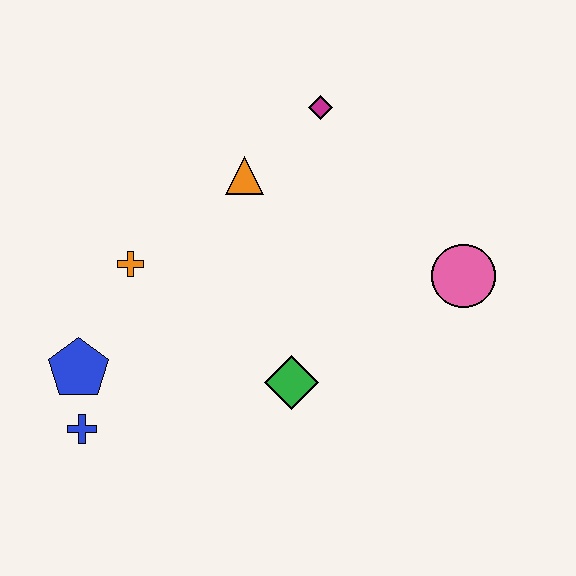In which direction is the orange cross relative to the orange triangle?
The orange cross is to the left of the orange triangle.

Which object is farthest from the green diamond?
The magenta diamond is farthest from the green diamond.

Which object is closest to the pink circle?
The green diamond is closest to the pink circle.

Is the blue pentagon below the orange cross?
Yes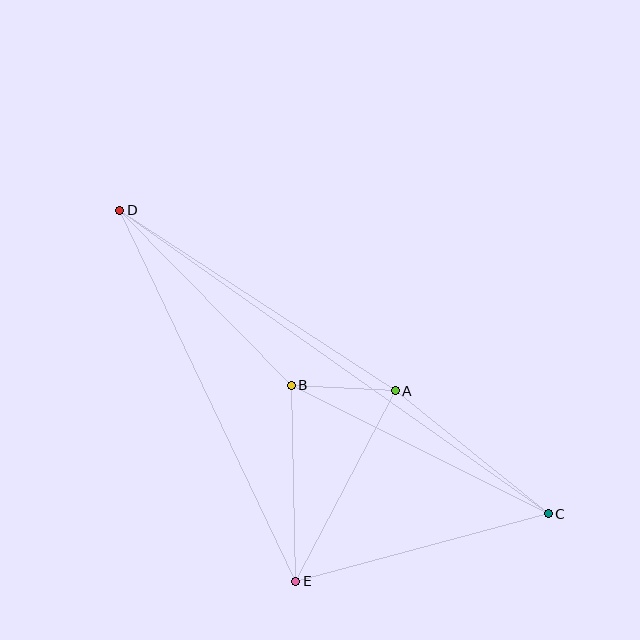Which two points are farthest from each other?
Points C and D are farthest from each other.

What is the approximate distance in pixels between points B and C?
The distance between B and C is approximately 287 pixels.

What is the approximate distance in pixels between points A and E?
The distance between A and E is approximately 215 pixels.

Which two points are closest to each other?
Points A and B are closest to each other.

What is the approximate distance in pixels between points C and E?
The distance between C and E is approximately 261 pixels.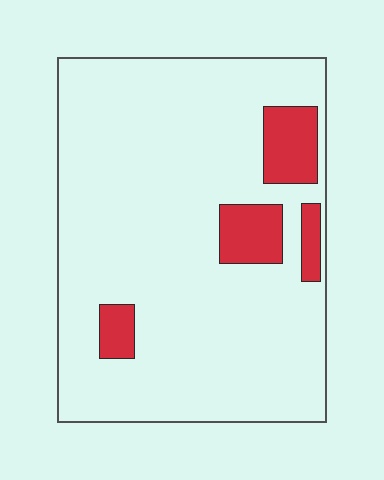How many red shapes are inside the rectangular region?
4.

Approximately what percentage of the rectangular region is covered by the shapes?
Approximately 10%.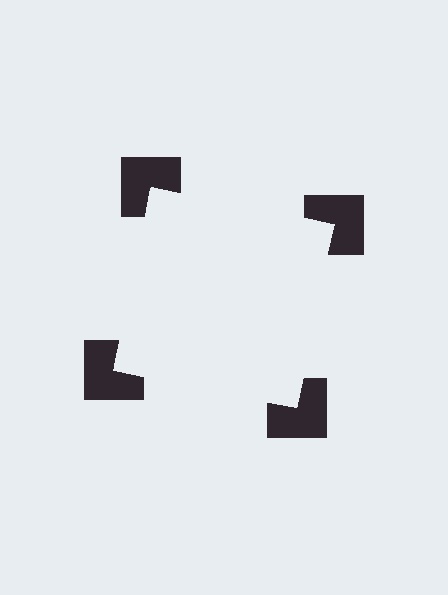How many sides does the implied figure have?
4 sides.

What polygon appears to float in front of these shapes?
An illusory square — its edges are inferred from the aligned wedge cuts in the notched squares, not physically drawn.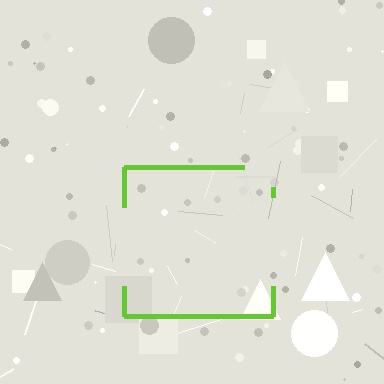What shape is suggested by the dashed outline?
The dashed outline suggests a square.